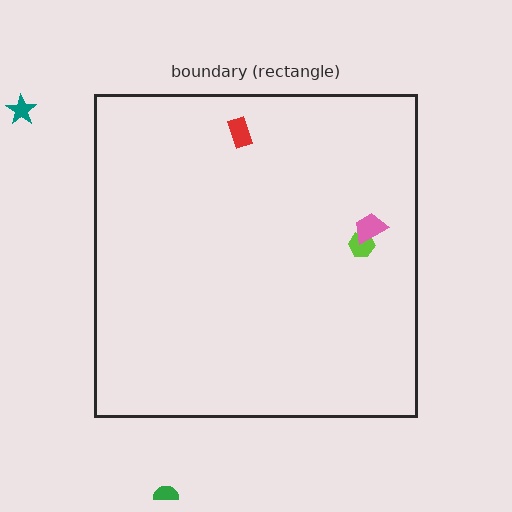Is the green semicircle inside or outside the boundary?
Outside.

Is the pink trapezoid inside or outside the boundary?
Inside.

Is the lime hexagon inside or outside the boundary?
Inside.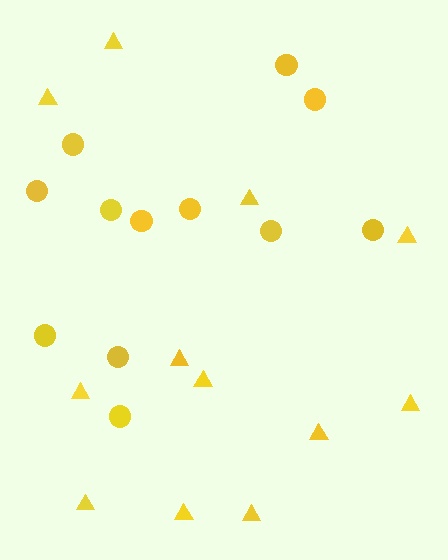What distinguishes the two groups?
There are 2 groups: one group of circles (12) and one group of triangles (12).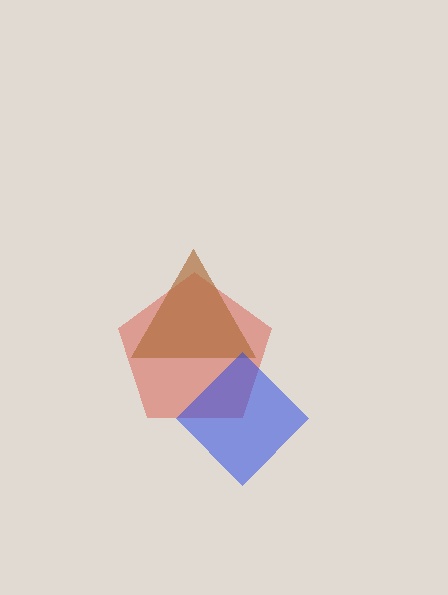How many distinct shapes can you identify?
There are 3 distinct shapes: a red pentagon, a brown triangle, a blue diamond.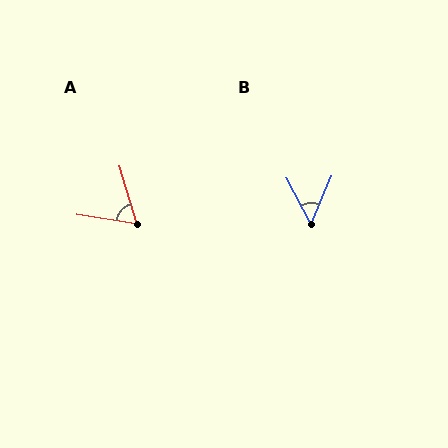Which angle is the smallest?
B, at approximately 50 degrees.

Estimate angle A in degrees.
Approximately 64 degrees.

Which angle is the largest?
A, at approximately 64 degrees.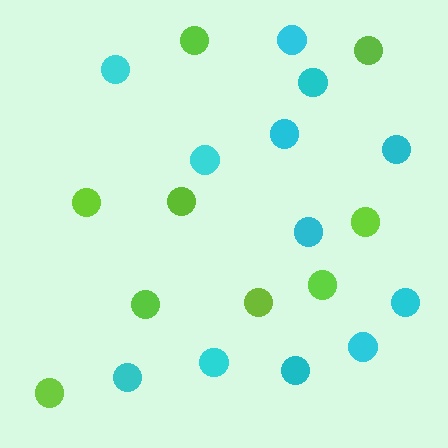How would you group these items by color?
There are 2 groups: one group of lime circles (9) and one group of cyan circles (12).